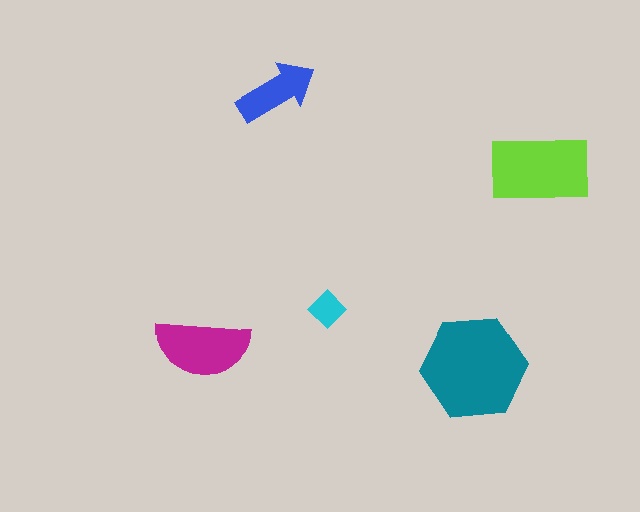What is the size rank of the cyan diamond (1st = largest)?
5th.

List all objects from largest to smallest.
The teal hexagon, the lime rectangle, the magenta semicircle, the blue arrow, the cyan diamond.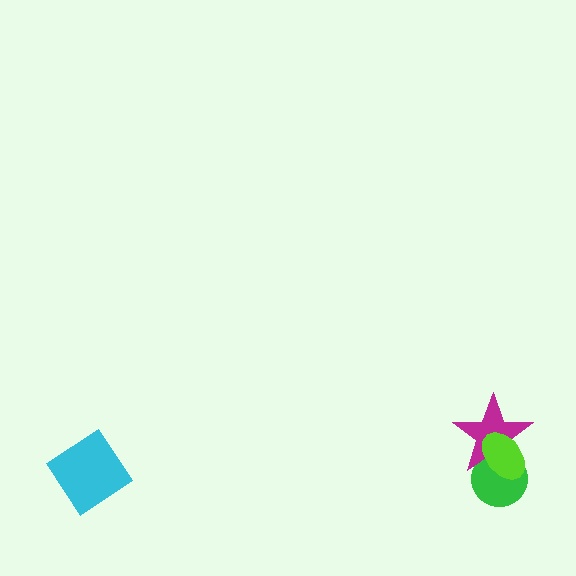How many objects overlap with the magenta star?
2 objects overlap with the magenta star.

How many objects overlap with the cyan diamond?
0 objects overlap with the cyan diamond.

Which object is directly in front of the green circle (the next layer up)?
The magenta star is directly in front of the green circle.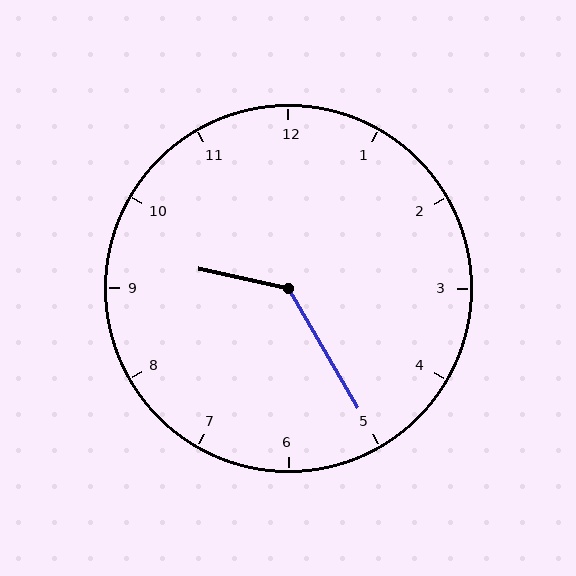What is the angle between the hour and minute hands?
Approximately 132 degrees.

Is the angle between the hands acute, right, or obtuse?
It is obtuse.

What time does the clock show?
9:25.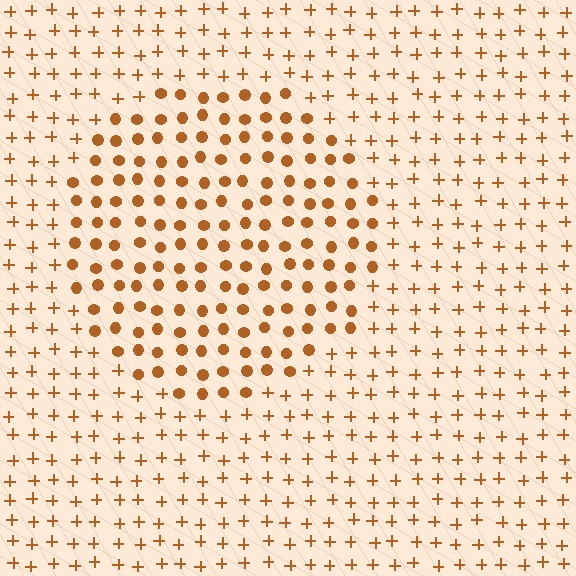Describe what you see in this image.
The image is filled with small brown elements arranged in a uniform grid. A circle-shaped region contains circles, while the surrounding area contains plus signs. The boundary is defined purely by the change in element shape.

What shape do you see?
I see a circle.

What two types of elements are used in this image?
The image uses circles inside the circle region and plus signs outside it.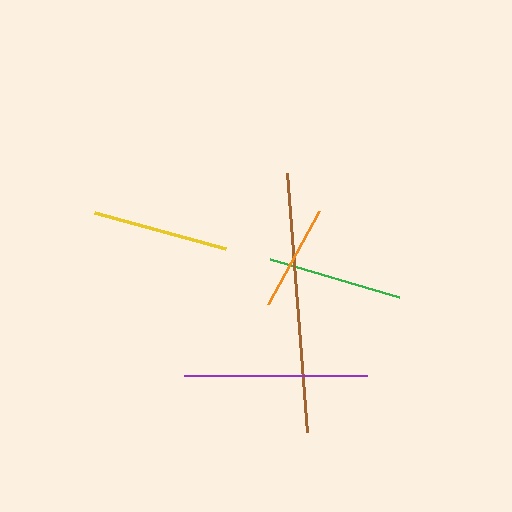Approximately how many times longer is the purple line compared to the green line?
The purple line is approximately 1.4 times the length of the green line.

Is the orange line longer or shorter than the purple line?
The purple line is longer than the orange line.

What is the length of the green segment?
The green segment is approximately 135 pixels long.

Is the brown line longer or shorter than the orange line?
The brown line is longer than the orange line.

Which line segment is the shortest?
The orange line is the shortest at approximately 106 pixels.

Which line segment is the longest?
The brown line is the longest at approximately 259 pixels.